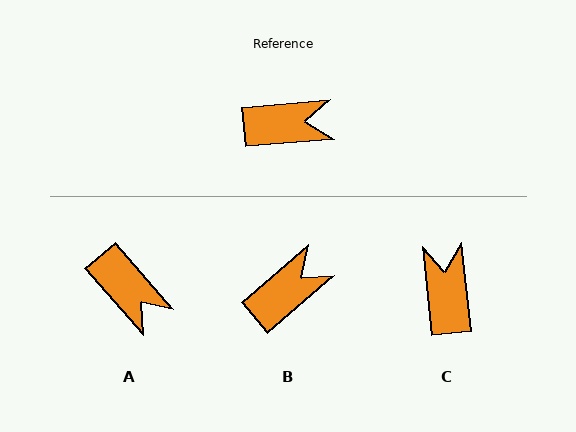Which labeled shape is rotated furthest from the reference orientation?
C, about 91 degrees away.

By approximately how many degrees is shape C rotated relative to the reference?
Approximately 91 degrees counter-clockwise.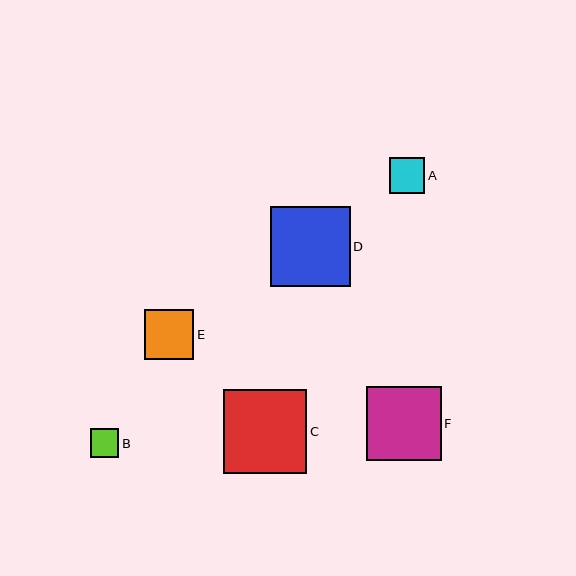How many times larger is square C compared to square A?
Square C is approximately 2.3 times the size of square A.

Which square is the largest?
Square C is the largest with a size of approximately 83 pixels.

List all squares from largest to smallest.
From largest to smallest: C, D, F, E, A, B.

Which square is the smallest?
Square B is the smallest with a size of approximately 28 pixels.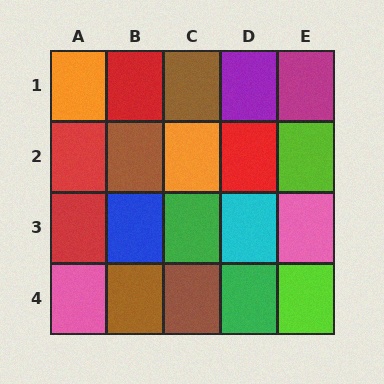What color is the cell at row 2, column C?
Orange.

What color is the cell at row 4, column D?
Green.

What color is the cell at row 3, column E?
Pink.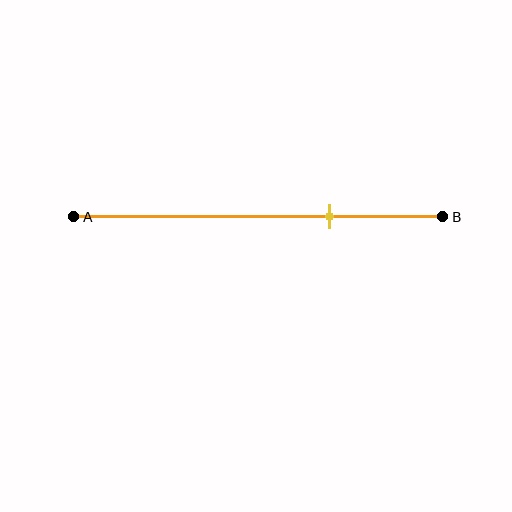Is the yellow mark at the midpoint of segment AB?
No, the mark is at about 70% from A, not at the 50% midpoint.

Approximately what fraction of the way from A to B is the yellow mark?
The yellow mark is approximately 70% of the way from A to B.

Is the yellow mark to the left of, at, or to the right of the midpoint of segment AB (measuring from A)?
The yellow mark is to the right of the midpoint of segment AB.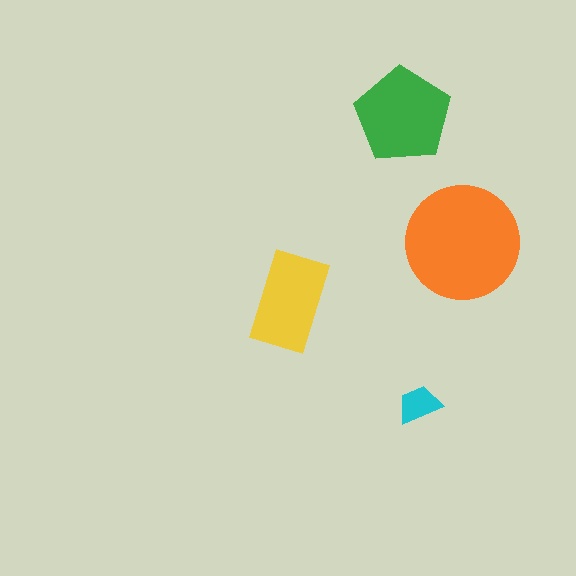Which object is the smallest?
The cyan trapezoid.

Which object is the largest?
The orange circle.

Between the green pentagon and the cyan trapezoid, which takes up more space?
The green pentagon.